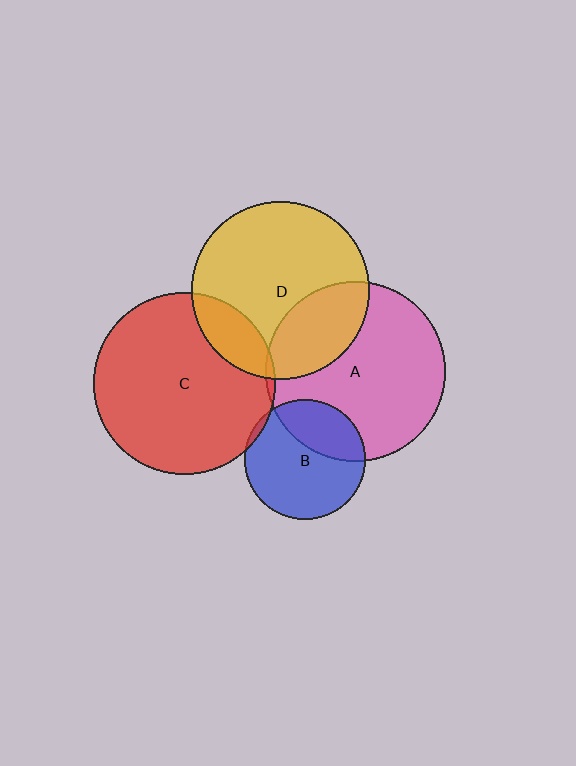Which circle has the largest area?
Circle C (red).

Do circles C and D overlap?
Yes.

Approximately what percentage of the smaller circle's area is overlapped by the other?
Approximately 15%.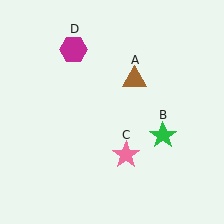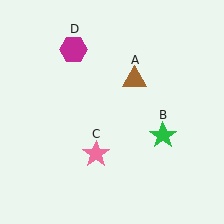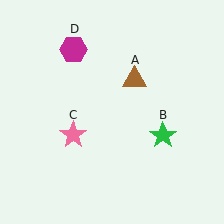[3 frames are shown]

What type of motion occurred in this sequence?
The pink star (object C) rotated clockwise around the center of the scene.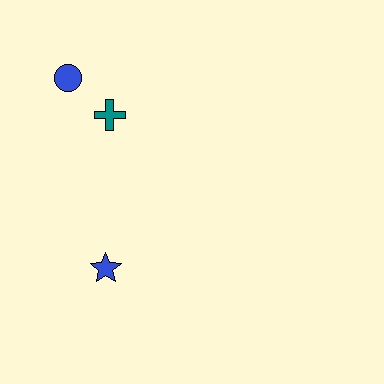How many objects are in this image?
There are 3 objects.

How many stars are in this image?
There is 1 star.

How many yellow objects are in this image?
There are no yellow objects.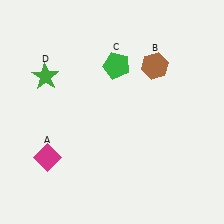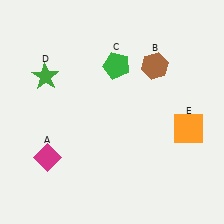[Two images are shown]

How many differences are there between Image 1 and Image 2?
There is 1 difference between the two images.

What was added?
An orange square (E) was added in Image 2.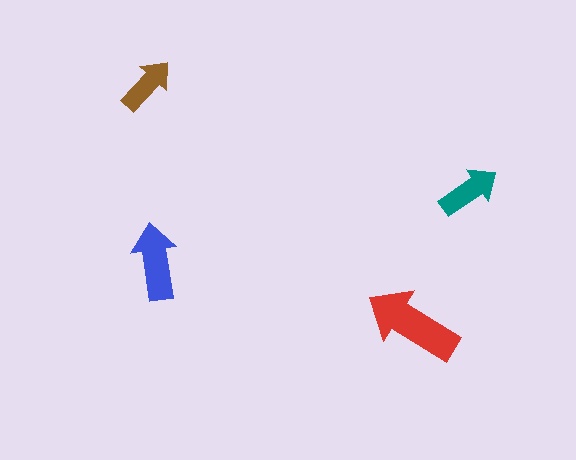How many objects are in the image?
There are 4 objects in the image.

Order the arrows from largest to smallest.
the red one, the blue one, the teal one, the brown one.